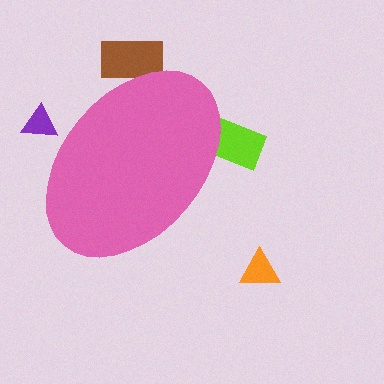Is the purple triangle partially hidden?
Yes, the purple triangle is partially hidden behind the pink ellipse.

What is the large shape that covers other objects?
A pink ellipse.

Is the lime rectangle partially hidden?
Yes, the lime rectangle is partially hidden behind the pink ellipse.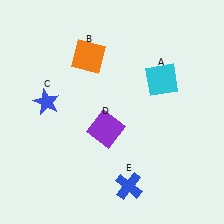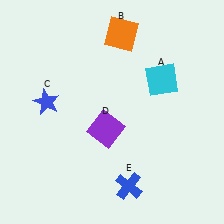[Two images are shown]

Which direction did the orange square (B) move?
The orange square (B) moved right.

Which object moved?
The orange square (B) moved right.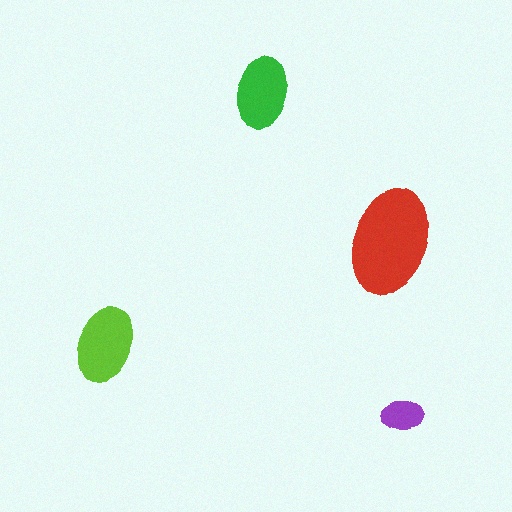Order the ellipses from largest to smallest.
the red one, the lime one, the green one, the purple one.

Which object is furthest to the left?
The lime ellipse is leftmost.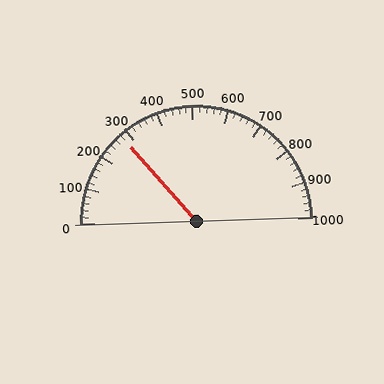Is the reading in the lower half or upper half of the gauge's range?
The reading is in the lower half of the range (0 to 1000).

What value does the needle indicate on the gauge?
The needle indicates approximately 280.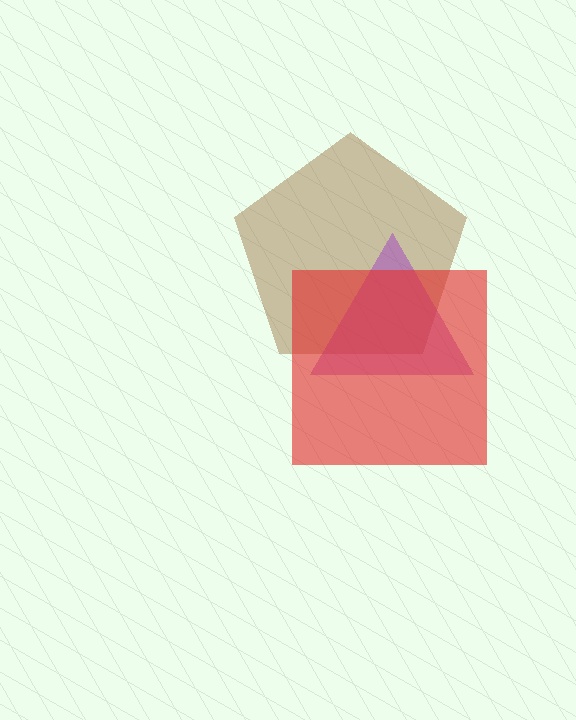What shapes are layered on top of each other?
The layered shapes are: a brown pentagon, a purple triangle, a red square.